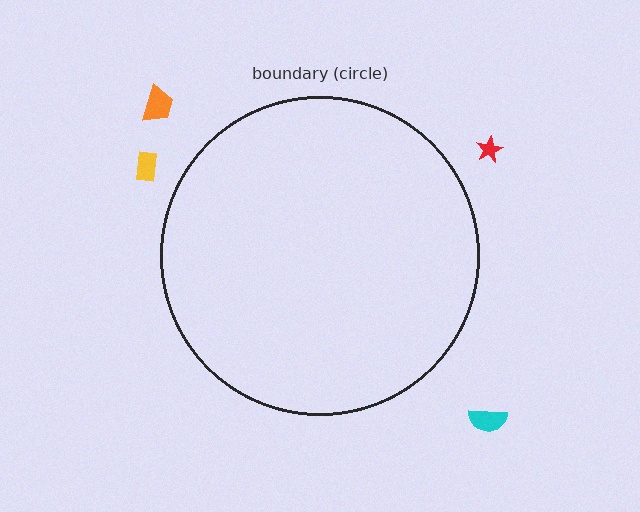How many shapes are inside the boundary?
0 inside, 4 outside.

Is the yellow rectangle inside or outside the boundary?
Outside.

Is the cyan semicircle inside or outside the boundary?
Outside.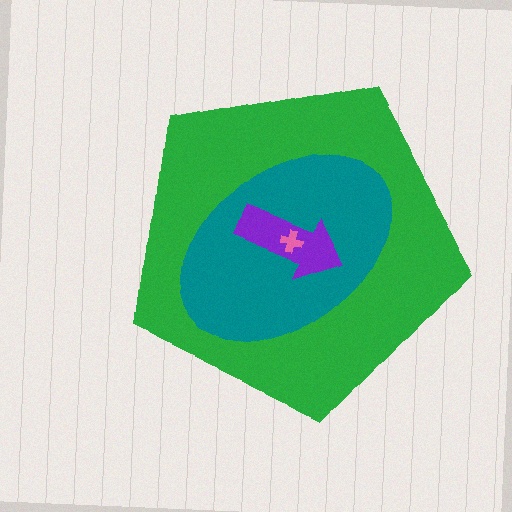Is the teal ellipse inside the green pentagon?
Yes.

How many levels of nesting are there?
4.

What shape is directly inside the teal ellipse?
The purple arrow.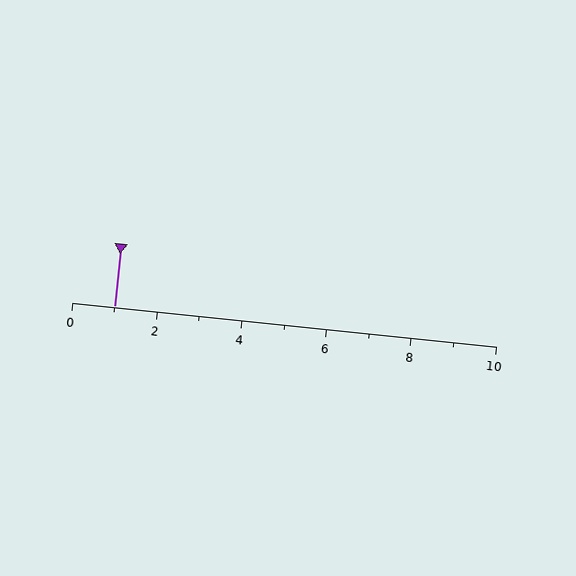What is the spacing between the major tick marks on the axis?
The major ticks are spaced 2 apart.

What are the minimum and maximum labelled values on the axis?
The axis runs from 0 to 10.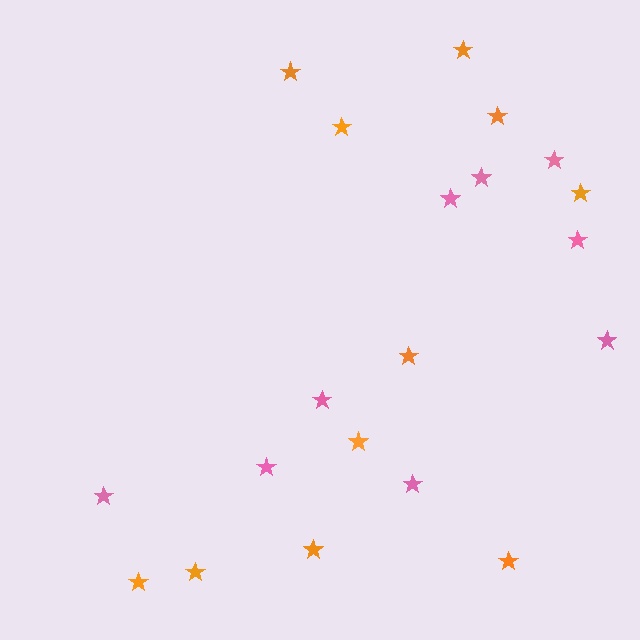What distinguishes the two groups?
There are 2 groups: one group of pink stars (9) and one group of orange stars (11).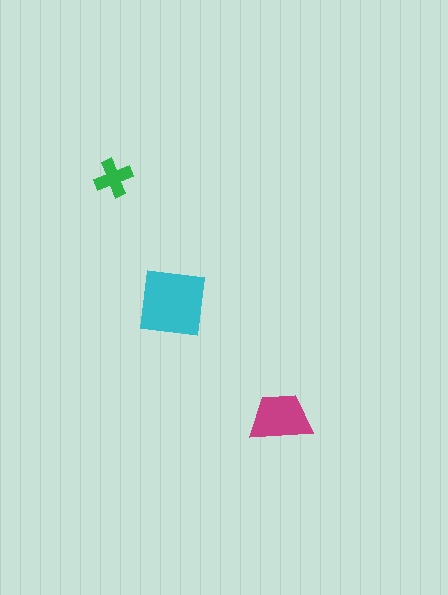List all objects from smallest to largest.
The green cross, the magenta trapezoid, the cyan square.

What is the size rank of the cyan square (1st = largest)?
1st.